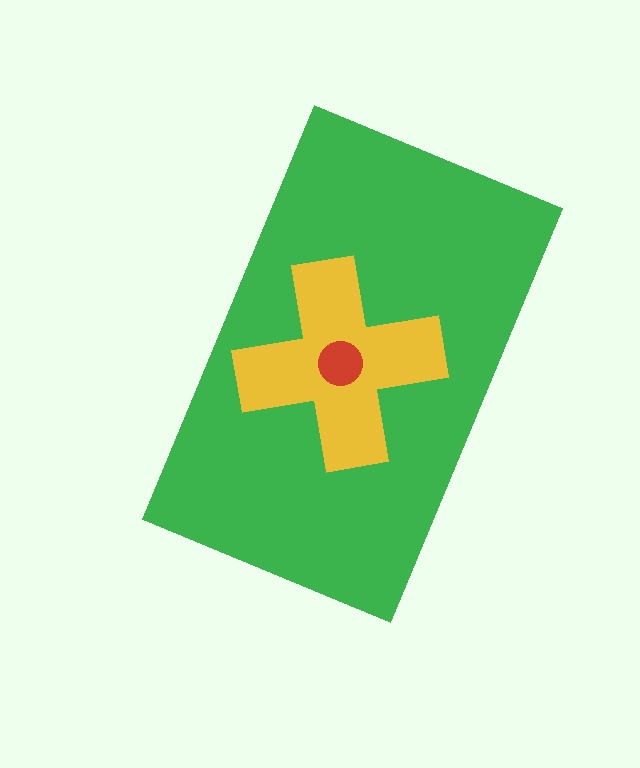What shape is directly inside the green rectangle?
The yellow cross.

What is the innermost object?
The red circle.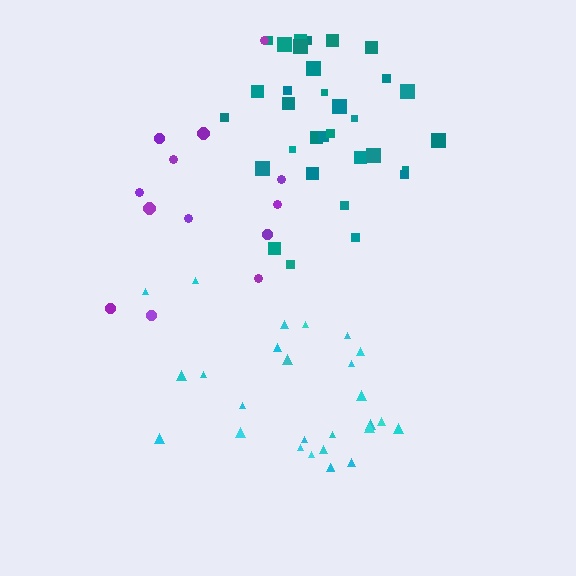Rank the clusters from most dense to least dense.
teal, cyan, purple.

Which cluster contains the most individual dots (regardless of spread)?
Teal (32).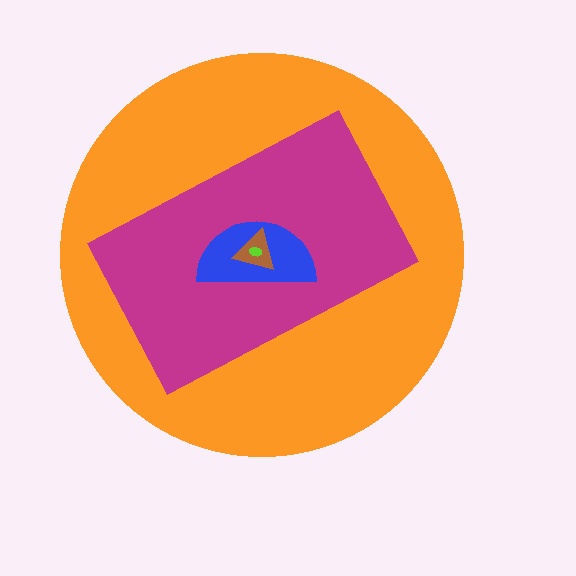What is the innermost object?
The lime ellipse.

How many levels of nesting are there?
5.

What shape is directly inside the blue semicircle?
The brown triangle.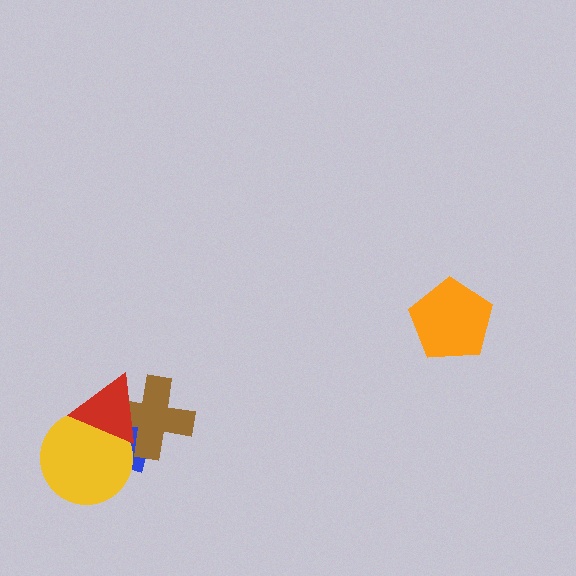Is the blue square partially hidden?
Yes, it is partially covered by another shape.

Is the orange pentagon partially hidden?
No, no other shape covers it.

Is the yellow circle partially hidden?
Yes, it is partially covered by another shape.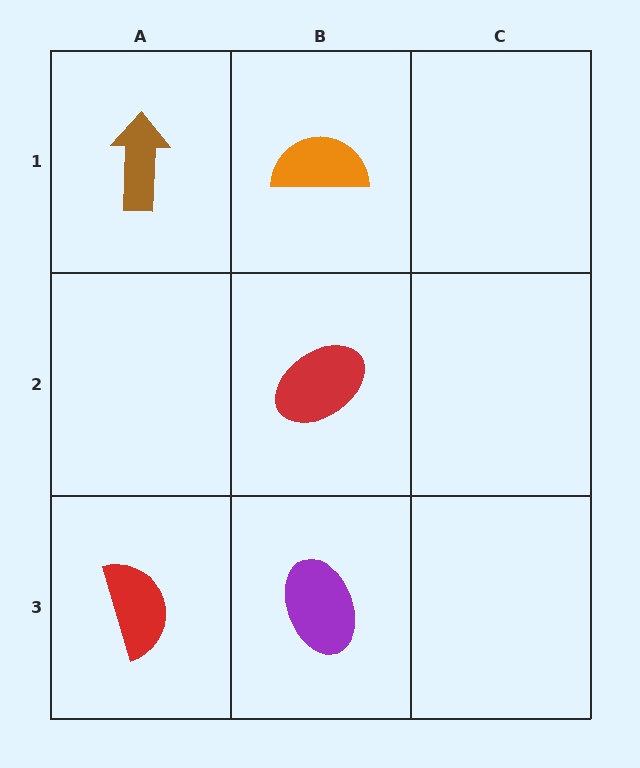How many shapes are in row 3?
2 shapes.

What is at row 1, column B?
An orange semicircle.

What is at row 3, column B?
A purple ellipse.